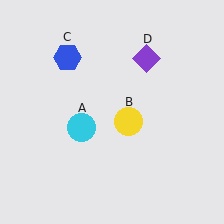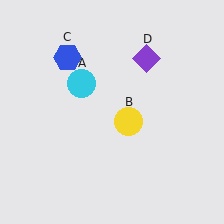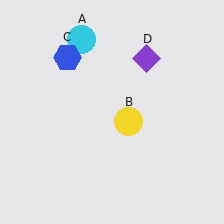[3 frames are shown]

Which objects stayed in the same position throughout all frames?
Yellow circle (object B) and blue hexagon (object C) and purple diamond (object D) remained stationary.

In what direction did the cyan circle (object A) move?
The cyan circle (object A) moved up.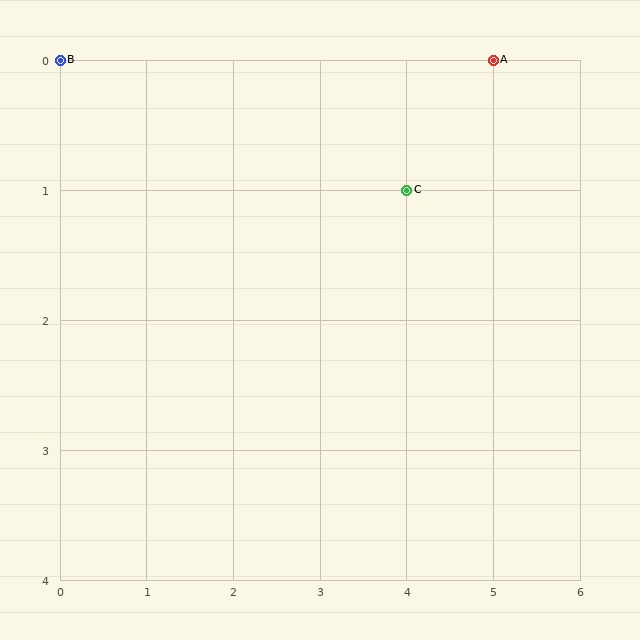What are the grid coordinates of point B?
Point B is at grid coordinates (0, 0).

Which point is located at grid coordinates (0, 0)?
Point B is at (0, 0).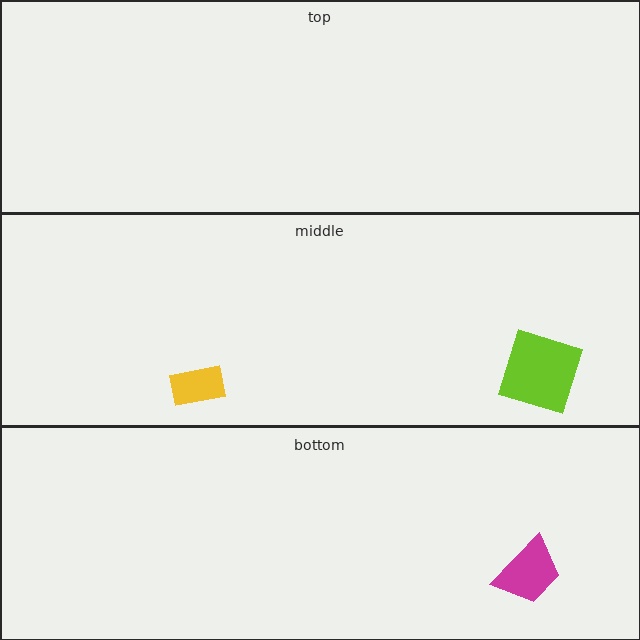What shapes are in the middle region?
The lime square, the yellow rectangle.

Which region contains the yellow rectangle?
The middle region.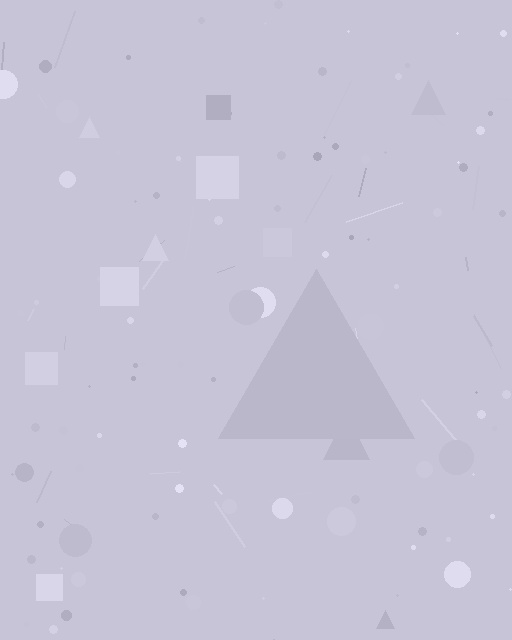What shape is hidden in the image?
A triangle is hidden in the image.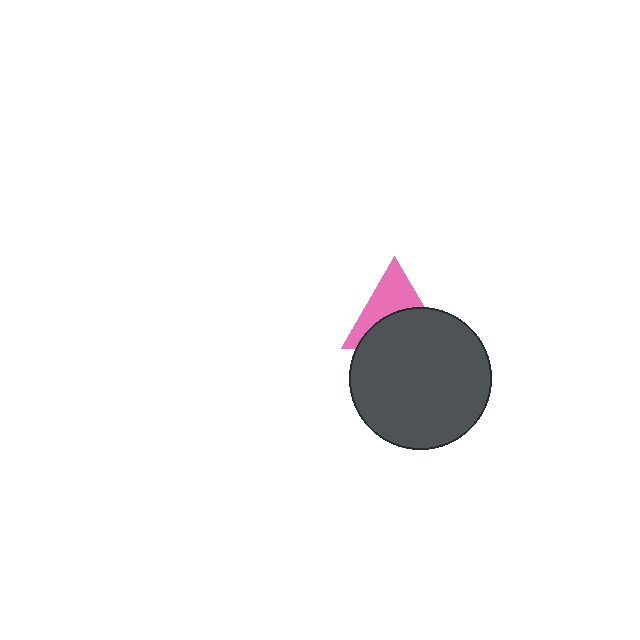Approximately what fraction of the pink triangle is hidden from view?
Roughly 53% of the pink triangle is hidden behind the dark gray circle.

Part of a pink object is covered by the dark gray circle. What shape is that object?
It is a triangle.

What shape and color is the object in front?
The object in front is a dark gray circle.